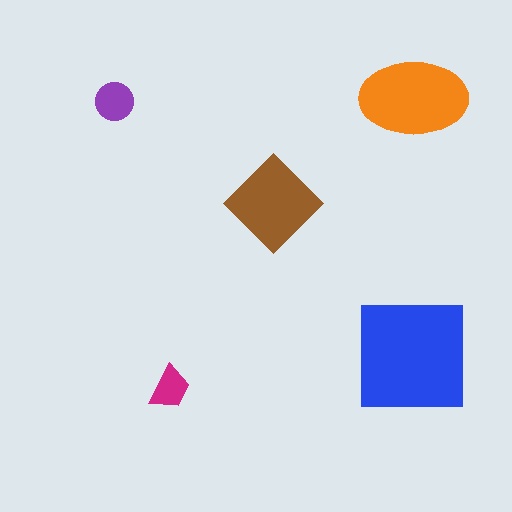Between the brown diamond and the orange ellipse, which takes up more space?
The orange ellipse.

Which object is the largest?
The blue square.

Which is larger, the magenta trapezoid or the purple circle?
The purple circle.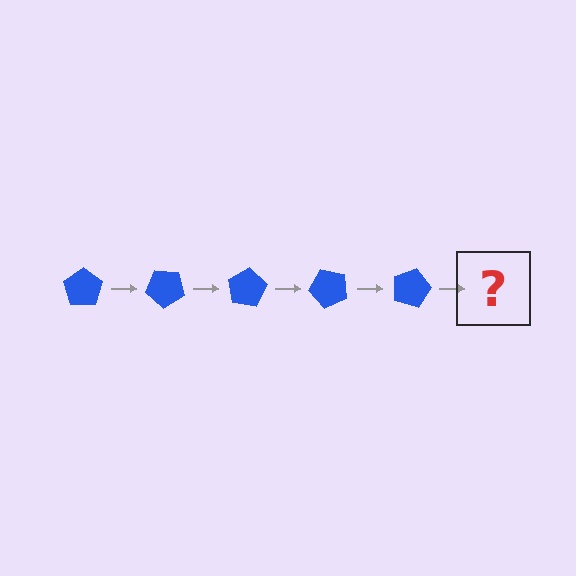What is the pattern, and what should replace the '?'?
The pattern is that the pentagon rotates 40 degrees each step. The '?' should be a blue pentagon rotated 200 degrees.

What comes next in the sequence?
The next element should be a blue pentagon rotated 200 degrees.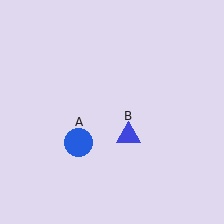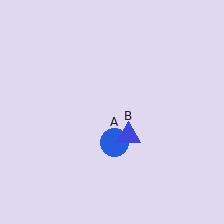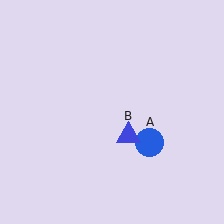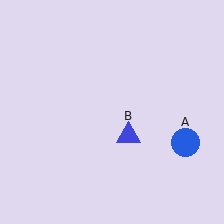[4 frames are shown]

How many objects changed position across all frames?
1 object changed position: blue circle (object A).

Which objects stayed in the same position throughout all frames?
Blue triangle (object B) remained stationary.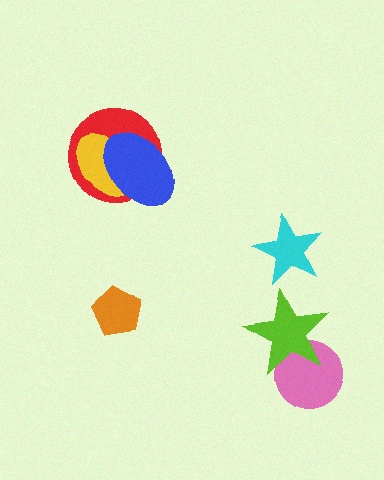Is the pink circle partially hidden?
Yes, it is partially covered by another shape.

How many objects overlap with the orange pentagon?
0 objects overlap with the orange pentagon.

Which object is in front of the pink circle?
The lime star is in front of the pink circle.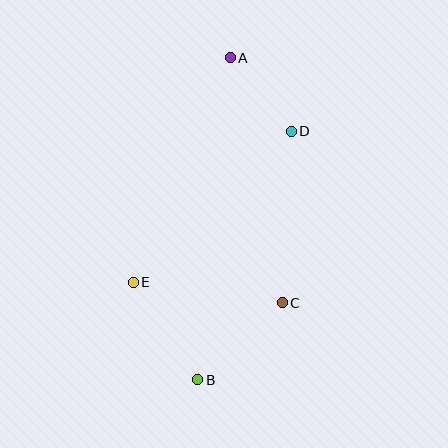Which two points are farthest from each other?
Points A and B are farthest from each other.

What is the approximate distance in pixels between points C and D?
The distance between C and D is approximately 172 pixels.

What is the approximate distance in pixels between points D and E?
The distance between D and E is approximately 218 pixels.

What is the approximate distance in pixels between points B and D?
The distance between B and D is approximately 265 pixels.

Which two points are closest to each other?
Points A and D are closest to each other.